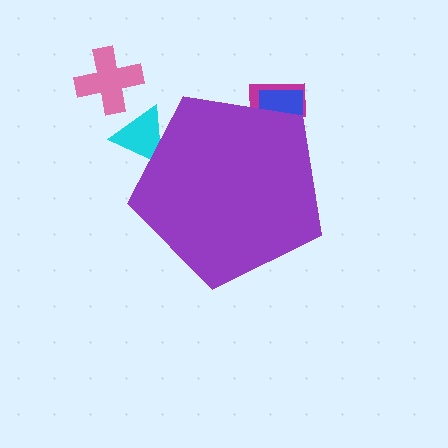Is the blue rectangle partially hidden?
Yes, the blue rectangle is partially hidden behind the purple pentagon.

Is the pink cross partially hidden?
No, the pink cross is fully visible.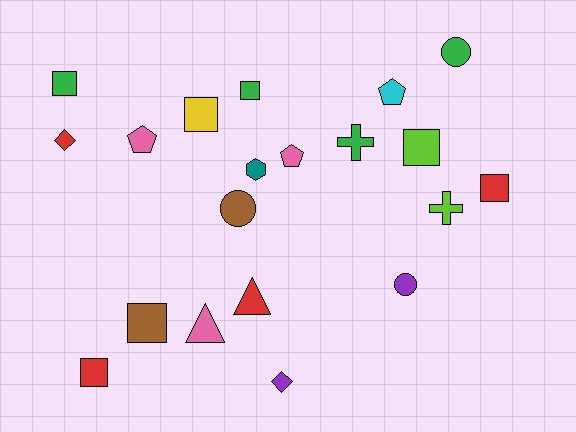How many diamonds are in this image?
There are 2 diamonds.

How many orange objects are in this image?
There are no orange objects.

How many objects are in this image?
There are 20 objects.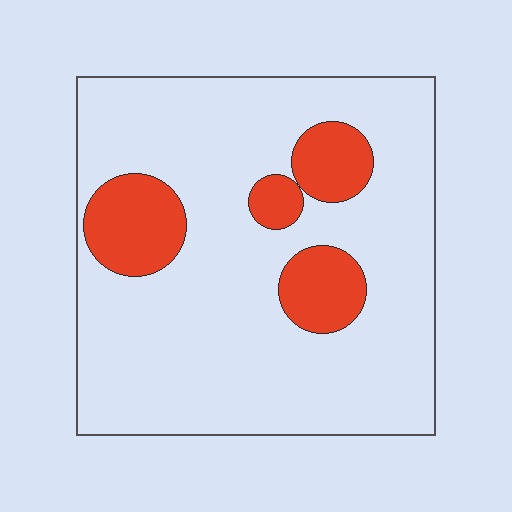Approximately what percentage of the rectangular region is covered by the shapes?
Approximately 15%.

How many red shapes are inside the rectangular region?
4.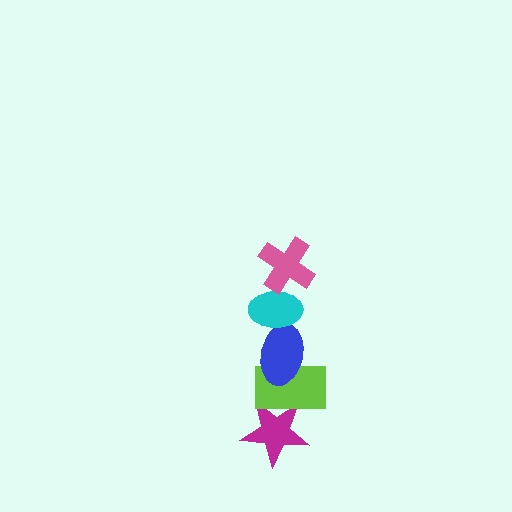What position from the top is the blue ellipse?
The blue ellipse is 3rd from the top.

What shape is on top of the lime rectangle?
The blue ellipse is on top of the lime rectangle.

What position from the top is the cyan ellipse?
The cyan ellipse is 2nd from the top.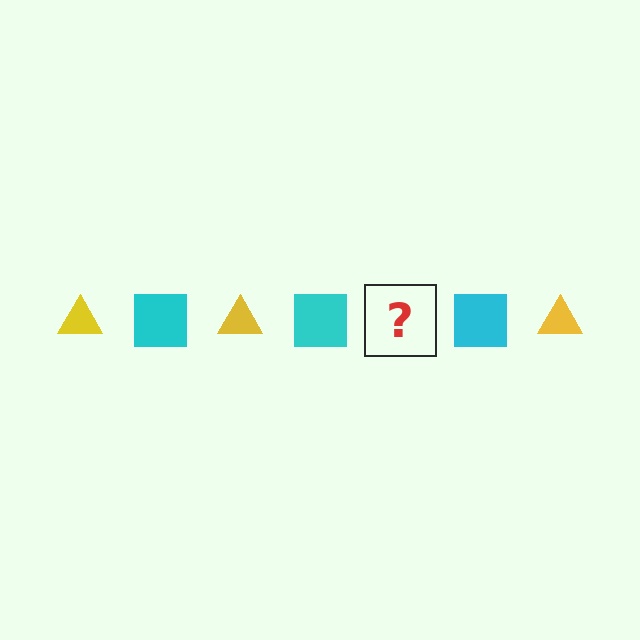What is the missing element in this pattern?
The missing element is a yellow triangle.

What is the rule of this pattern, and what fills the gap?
The rule is that the pattern alternates between yellow triangle and cyan square. The gap should be filled with a yellow triangle.